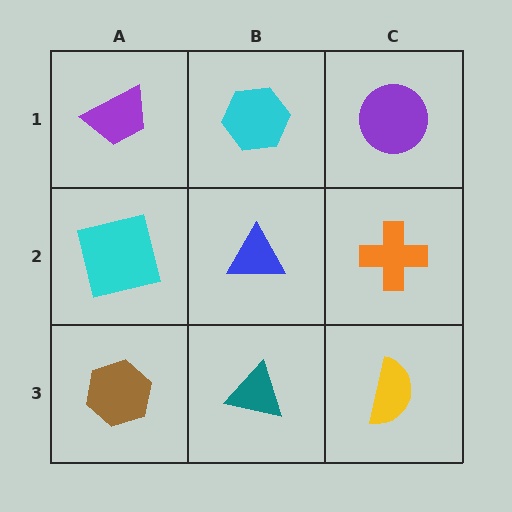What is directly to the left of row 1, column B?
A purple trapezoid.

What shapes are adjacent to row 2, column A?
A purple trapezoid (row 1, column A), a brown hexagon (row 3, column A), a blue triangle (row 2, column B).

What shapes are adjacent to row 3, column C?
An orange cross (row 2, column C), a teal triangle (row 3, column B).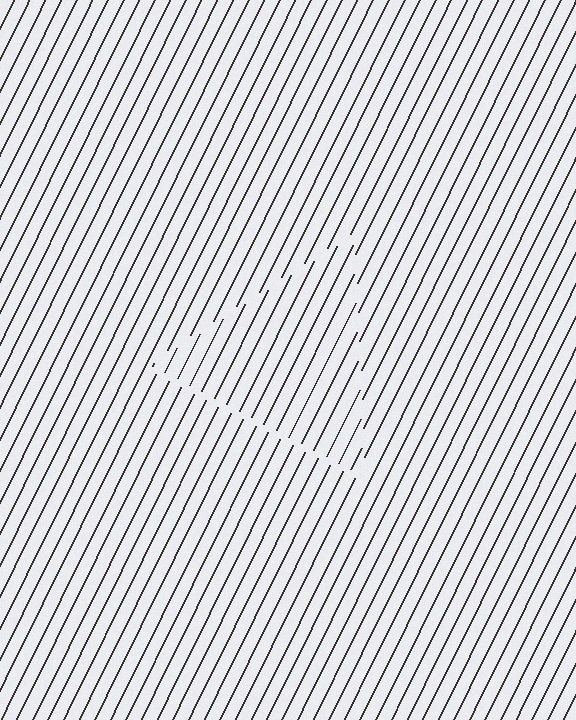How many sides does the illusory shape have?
3 sides — the line-ends trace a triangle.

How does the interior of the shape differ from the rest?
The interior of the shape contains the same grating, shifted by half a period — the contour is defined by the phase discontinuity where line-ends from the inner and outer gratings abut.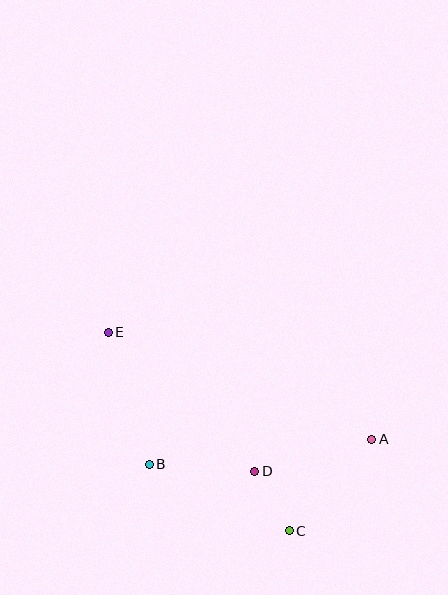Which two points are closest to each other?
Points C and D are closest to each other.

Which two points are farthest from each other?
Points A and E are farthest from each other.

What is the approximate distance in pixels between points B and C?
The distance between B and C is approximately 155 pixels.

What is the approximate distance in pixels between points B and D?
The distance between B and D is approximately 105 pixels.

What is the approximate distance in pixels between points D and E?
The distance between D and E is approximately 202 pixels.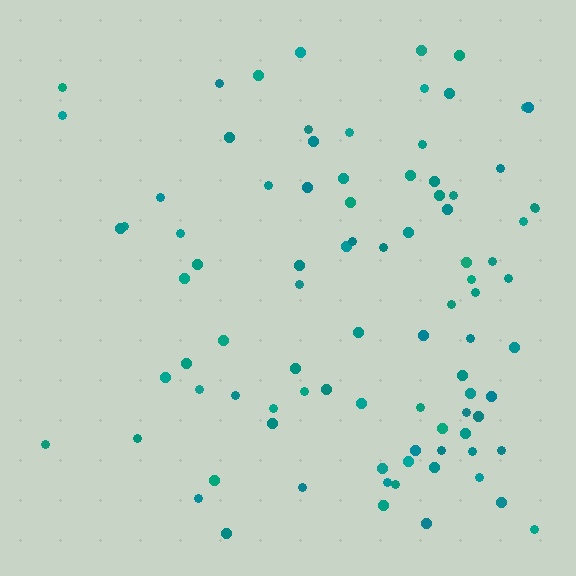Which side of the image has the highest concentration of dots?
The right.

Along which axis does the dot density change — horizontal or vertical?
Horizontal.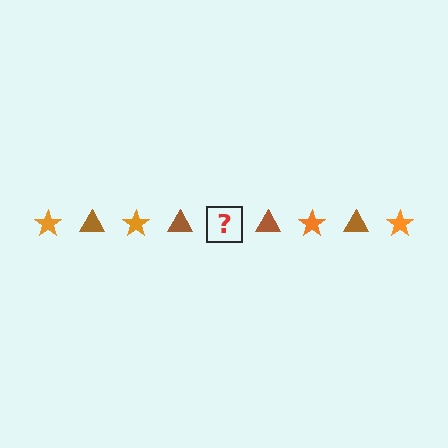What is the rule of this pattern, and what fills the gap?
The rule is that the pattern alternates between orange star and brown triangle. The gap should be filled with an orange star.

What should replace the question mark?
The question mark should be replaced with an orange star.